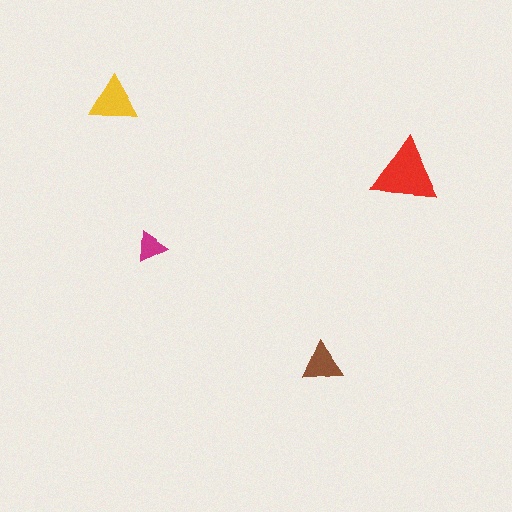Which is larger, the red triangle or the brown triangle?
The red one.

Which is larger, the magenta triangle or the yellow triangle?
The yellow one.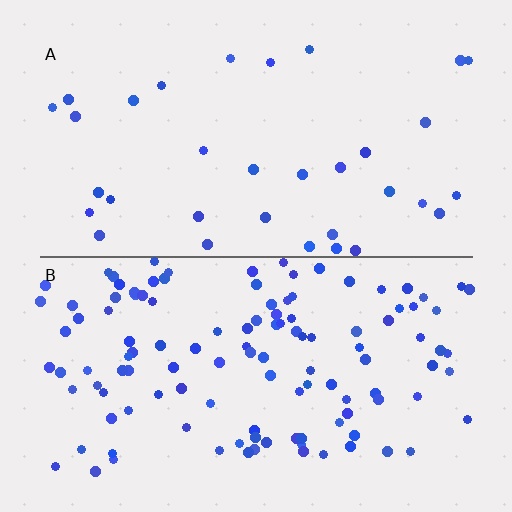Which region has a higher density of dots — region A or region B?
B (the bottom).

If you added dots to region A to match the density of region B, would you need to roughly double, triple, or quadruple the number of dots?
Approximately quadruple.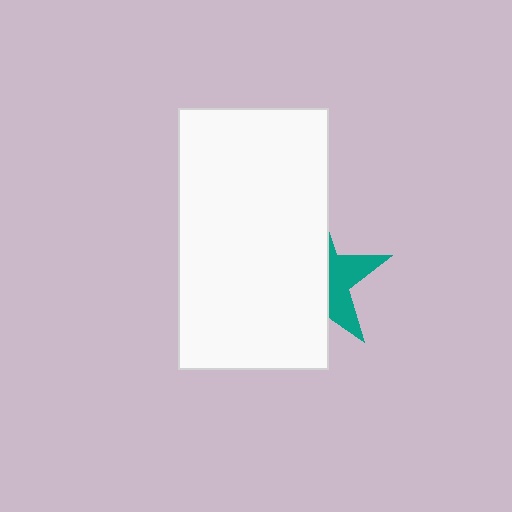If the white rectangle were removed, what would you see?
You would see the complete teal star.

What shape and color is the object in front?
The object in front is a white rectangle.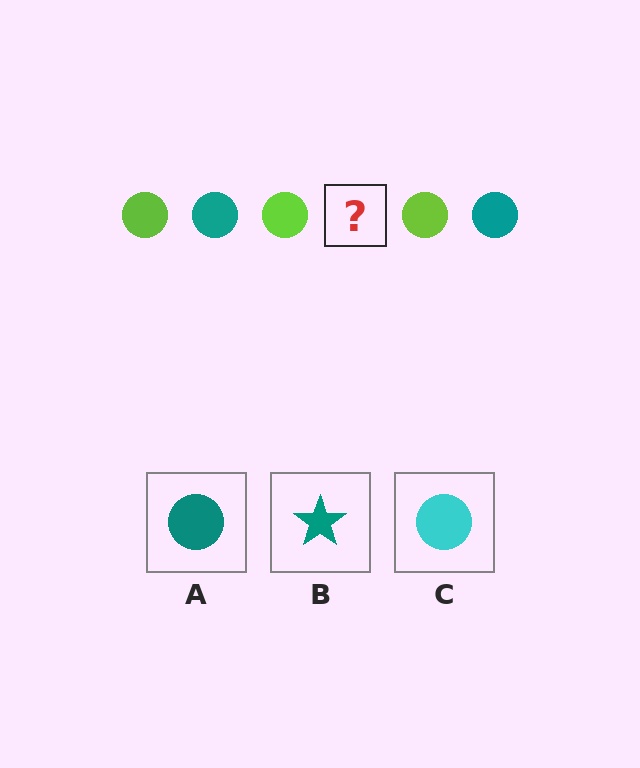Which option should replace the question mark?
Option A.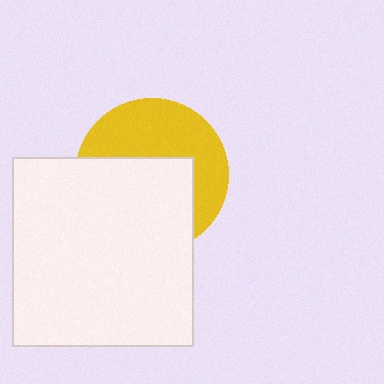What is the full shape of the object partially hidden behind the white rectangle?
The partially hidden object is a yellow circle.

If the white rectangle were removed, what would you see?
You would see the complete yellow circle.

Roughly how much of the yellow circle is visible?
About half of it is visible (roughly 48%).